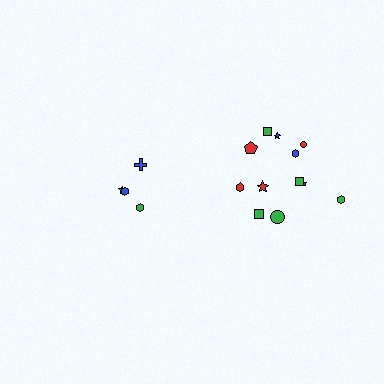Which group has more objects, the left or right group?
The right group.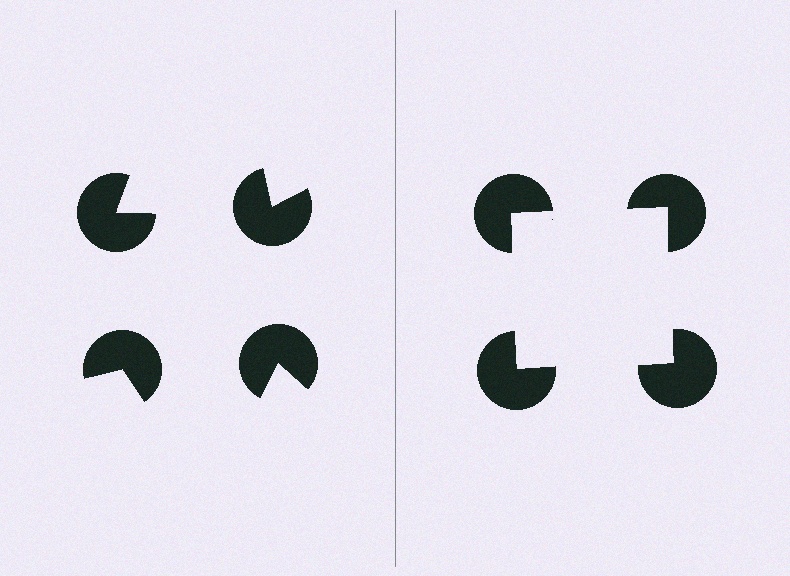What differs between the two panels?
The pac-man discs are positioned identically on both sides; only the wedge orientations differ. On the right they align to a square; on the left they are misaligned.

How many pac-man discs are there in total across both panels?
8 — 4 on each side.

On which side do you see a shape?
An illusory square appears on the right side. On the left side the wedge cuts are rotated, so no coherent shape forms.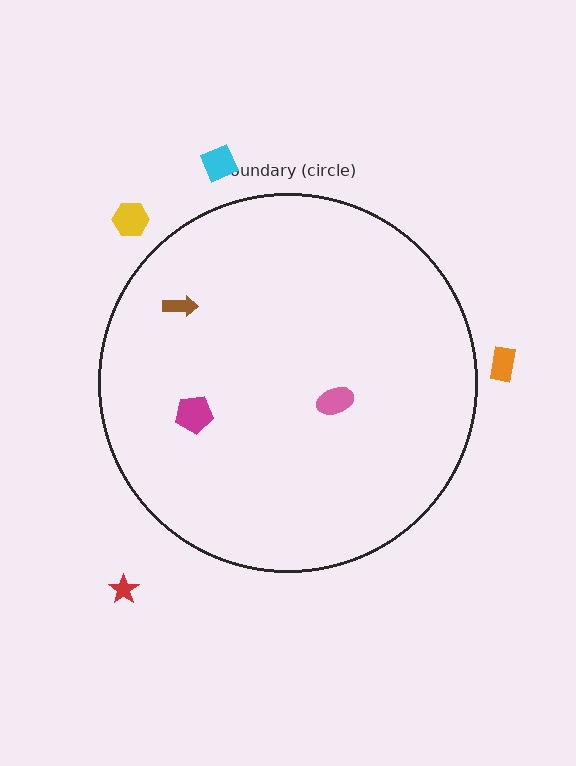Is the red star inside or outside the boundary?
Outside.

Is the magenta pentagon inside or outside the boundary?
Inside.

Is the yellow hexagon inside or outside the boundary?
Outside.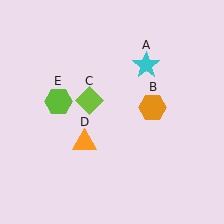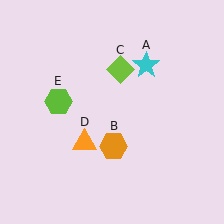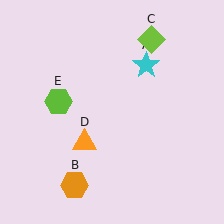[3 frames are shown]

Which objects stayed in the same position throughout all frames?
Cyan star (object A) and orange triangle (object D) and lime hexagon (object E) remained stationary.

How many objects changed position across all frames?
2 objects changed position: orange hexagon (object B), lime diamond (object C).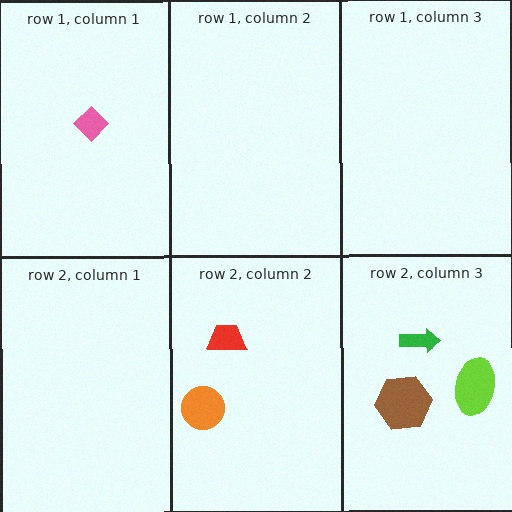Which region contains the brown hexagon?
The row 2, column 3 region.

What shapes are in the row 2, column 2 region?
The orange circle, the red trapezoid.